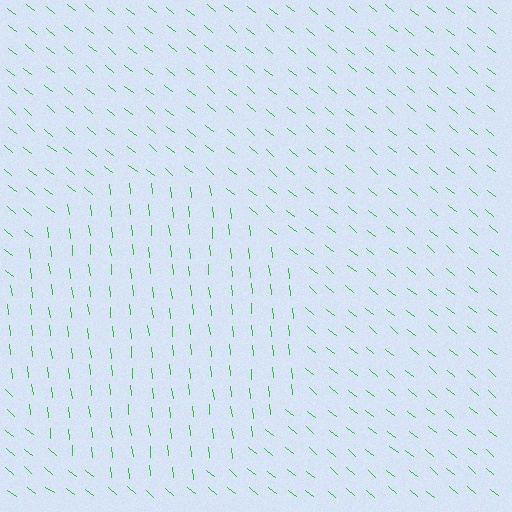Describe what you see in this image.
The image is filled with small green line segments. A circle region in the image has lines oriented differently from the surrounding lines, creating a visible texture boundary.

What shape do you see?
I see a circle.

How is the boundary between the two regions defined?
The boundary is defined purely by a change in line orientation (approximately 45 degrees difference). All lines are the same color and thickness.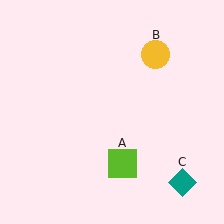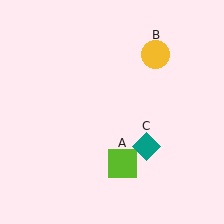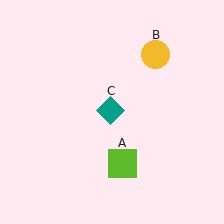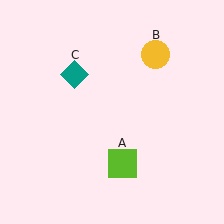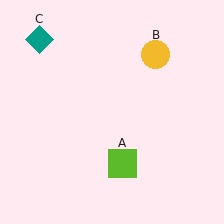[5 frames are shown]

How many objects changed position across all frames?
1 object changed position: teal diamond (object C).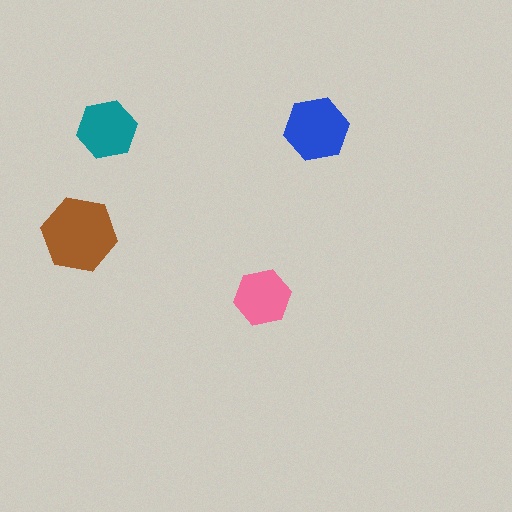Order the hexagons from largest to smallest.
the brown one, the blue one, the teal one, the pink one.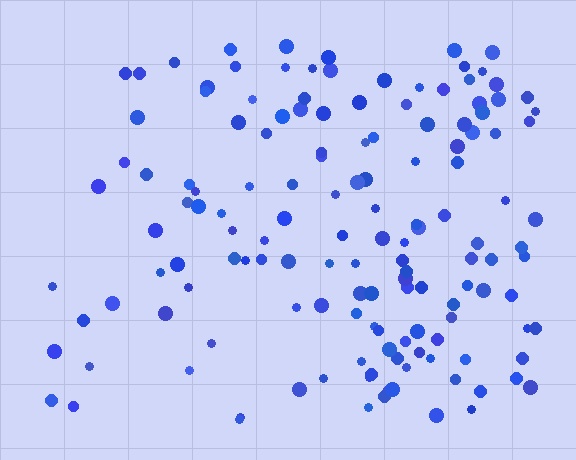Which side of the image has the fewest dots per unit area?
The left.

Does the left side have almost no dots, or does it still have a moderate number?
Still a moderate number, just noticeably fewer than the right.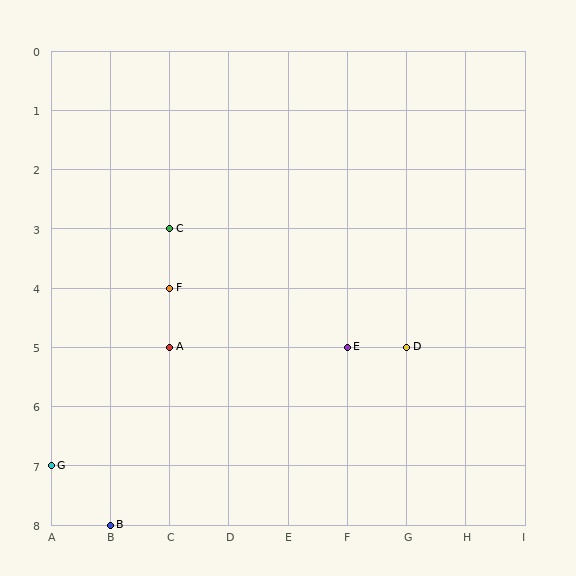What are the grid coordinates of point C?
Point C is at grid coordinates (C, 3).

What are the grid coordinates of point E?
Point E is at grid coordinates (F, 5).